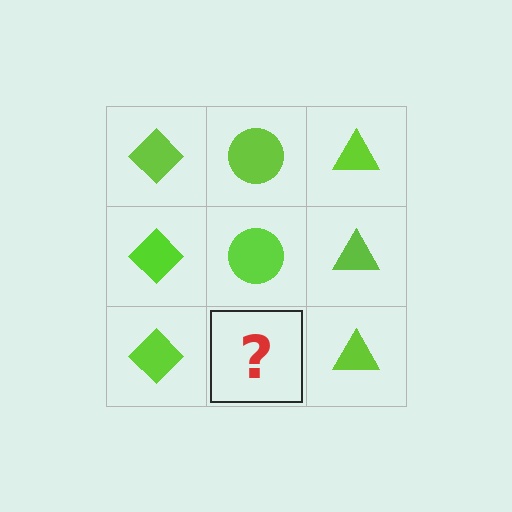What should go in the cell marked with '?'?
The missing cell should contain a lime circle.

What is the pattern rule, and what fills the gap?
The rule is that each column has a consistent shape. The gap should be filled with a lime circle.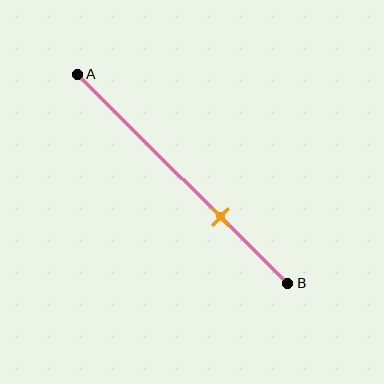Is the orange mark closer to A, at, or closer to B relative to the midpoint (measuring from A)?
The orange mark is closer to point B than the midpoint of segment AB.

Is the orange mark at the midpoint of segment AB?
No, the mark is at about 70% from A, not at the 50% midpoint.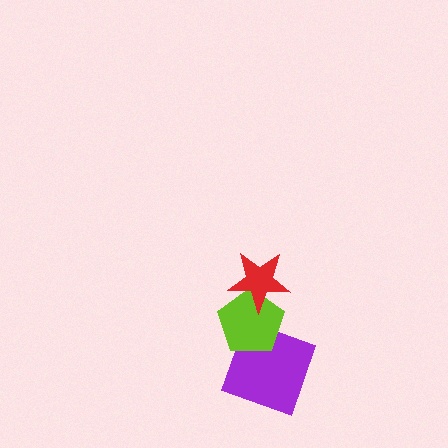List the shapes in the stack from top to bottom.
From top to bottom: the red star, the lime pentagon, the purple square.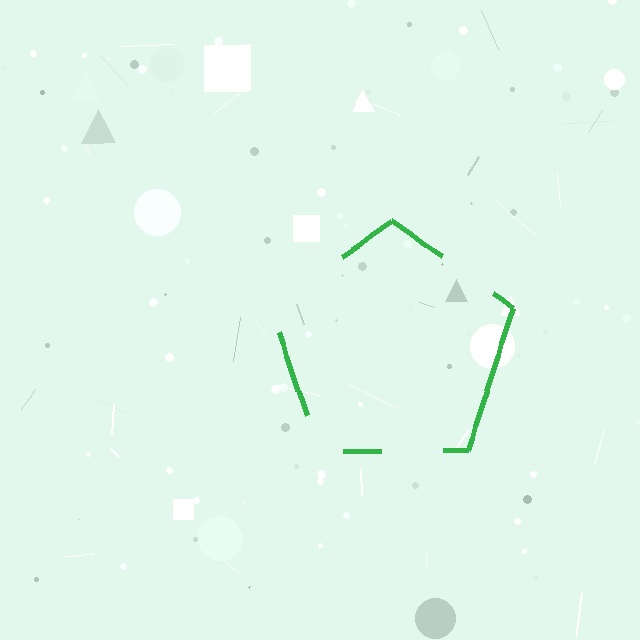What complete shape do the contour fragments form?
The contour fragments form a pentagon.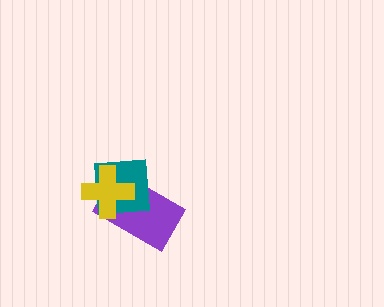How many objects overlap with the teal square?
2 objects overlap with the teal square.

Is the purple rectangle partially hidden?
Yes, it is partially covered by another shape.